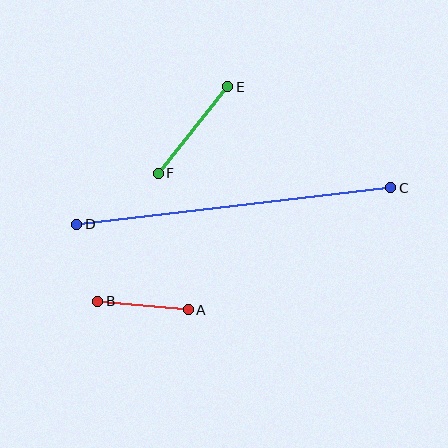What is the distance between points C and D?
The distance is approximately 316 pixels.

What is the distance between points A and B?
The distance is approximately 91 pixels.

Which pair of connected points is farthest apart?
Points C and D are farthest apart.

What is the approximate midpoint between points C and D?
The midpoint is at approximately (234, 206) pixels.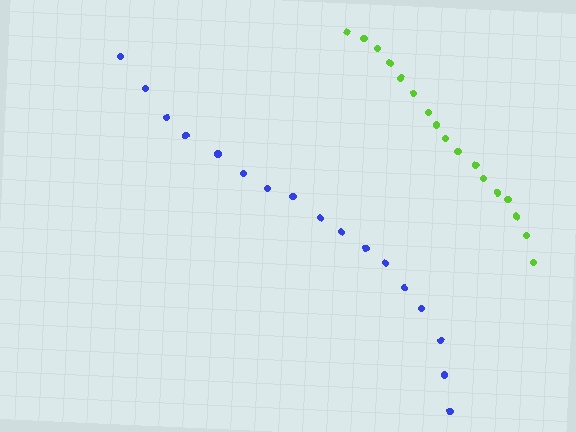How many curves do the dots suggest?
There are 2 distinct paths.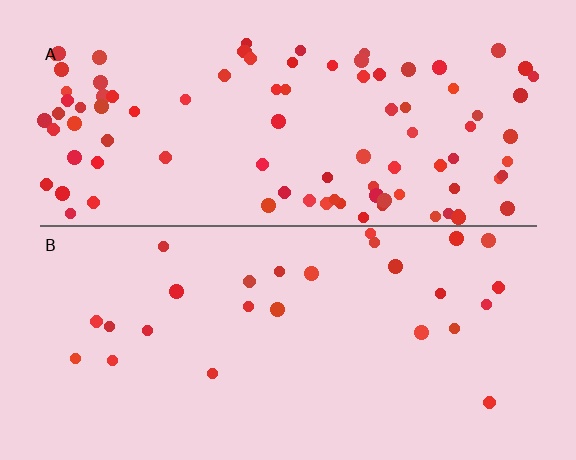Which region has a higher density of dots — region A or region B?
A (the top).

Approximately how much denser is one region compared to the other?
Approximately 3.5× — region A over region B.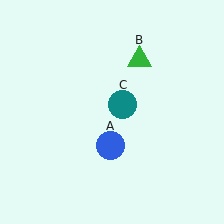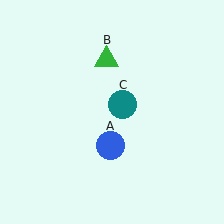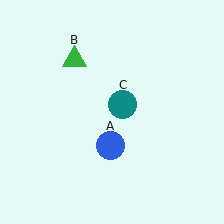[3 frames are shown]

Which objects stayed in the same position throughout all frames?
Blue circle (object A) and teal circle (object C) remained stationary.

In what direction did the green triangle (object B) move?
The green triangle (object B) moved left.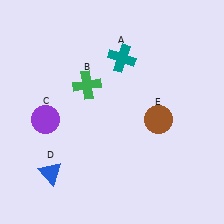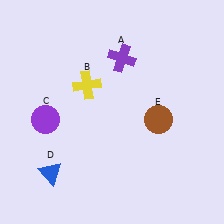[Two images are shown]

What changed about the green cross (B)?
In Image 1, B is green. In Image 2, it changed to yellow.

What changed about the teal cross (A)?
In Image 1, A is teal. In Image 2, it changed to purple.